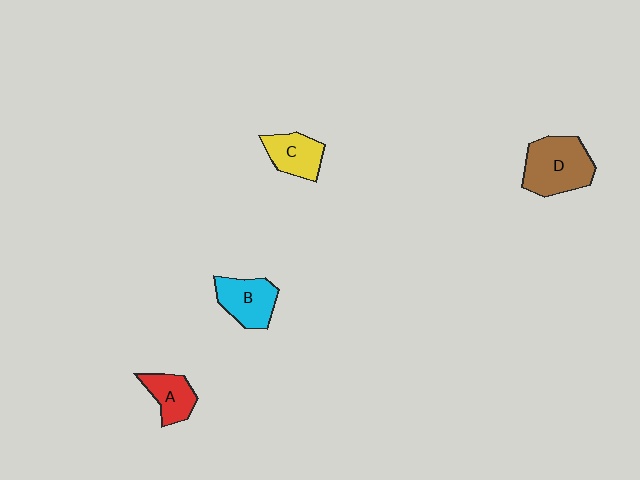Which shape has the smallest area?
Shape A (red).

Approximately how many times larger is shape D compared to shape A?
Approximately 1.8 times.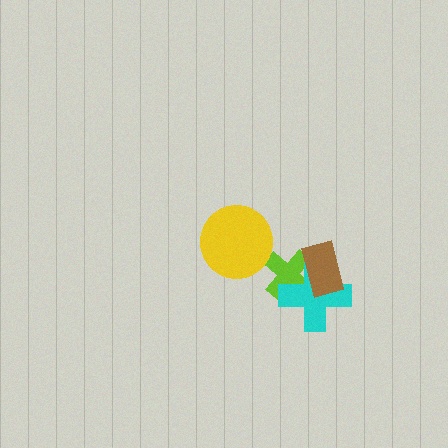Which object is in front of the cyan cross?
The brown rectangle is in front of the cyan cross.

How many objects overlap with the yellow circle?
0 objects overlap with the yellow circle.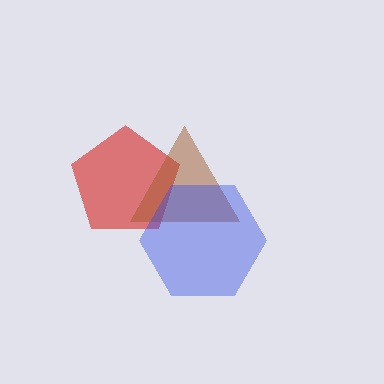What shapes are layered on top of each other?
The layered shapes are: a red pentagon, a brown triangle, a blue hexagon.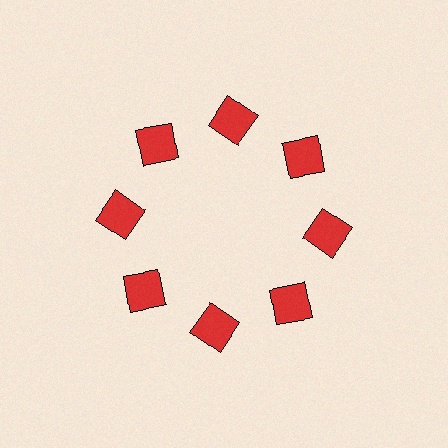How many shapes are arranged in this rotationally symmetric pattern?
There are 8 shapes, arranged in 8 groups of 1.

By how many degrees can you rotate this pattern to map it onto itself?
The pattern maps onto itself every 45 degrees of rotation.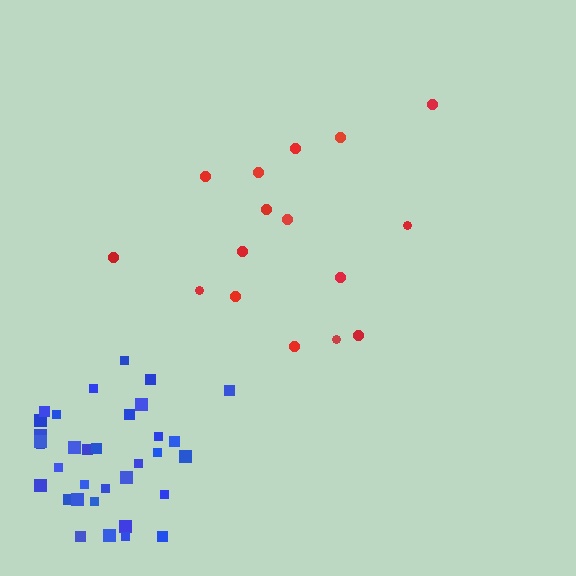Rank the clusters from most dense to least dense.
blue, red.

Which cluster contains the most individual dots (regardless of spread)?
Blue (34).